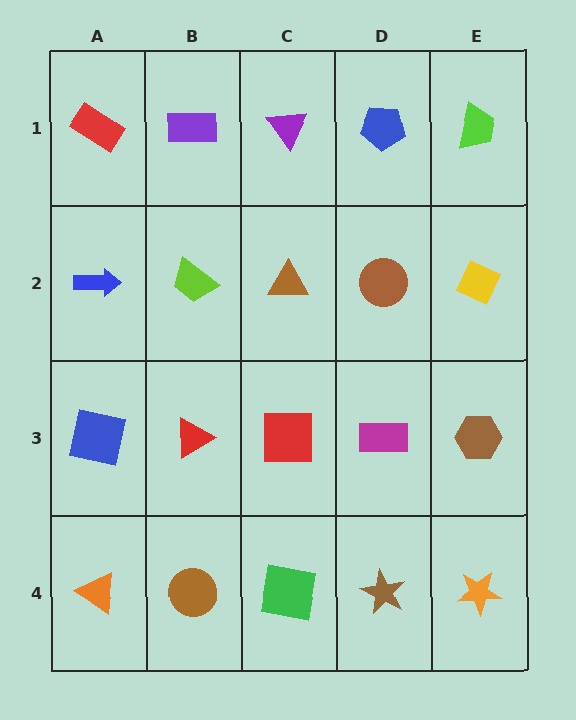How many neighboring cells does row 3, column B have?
4.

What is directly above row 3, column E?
A yellow diamond.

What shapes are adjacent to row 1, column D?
A brown circle (row 2, column D), a purple triangle (row 1, column C), a lime trapezoid (row 1, column E).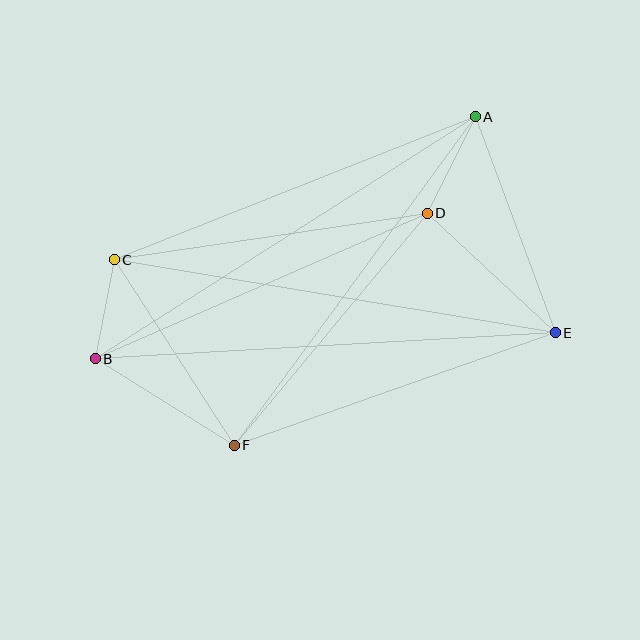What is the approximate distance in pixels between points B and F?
The distance between B and F is approximately 164 pixels.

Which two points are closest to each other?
Points B and C are closest to each other.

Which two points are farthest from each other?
Points B and E are farthest from each other.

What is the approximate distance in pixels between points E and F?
The distance between E and F is approximately 340 pixels.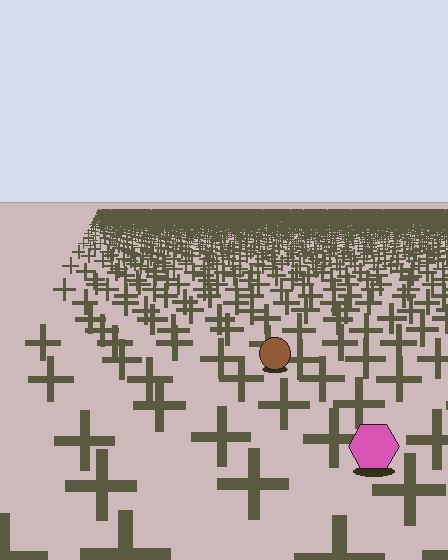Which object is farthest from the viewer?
The brown circle is farthest from the viewer. It appears smaller and the ground texture around it is denser.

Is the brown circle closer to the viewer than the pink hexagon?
No. The pink hexagon is closer — you can tell from the texture gradient: the ground texture is coarser near it.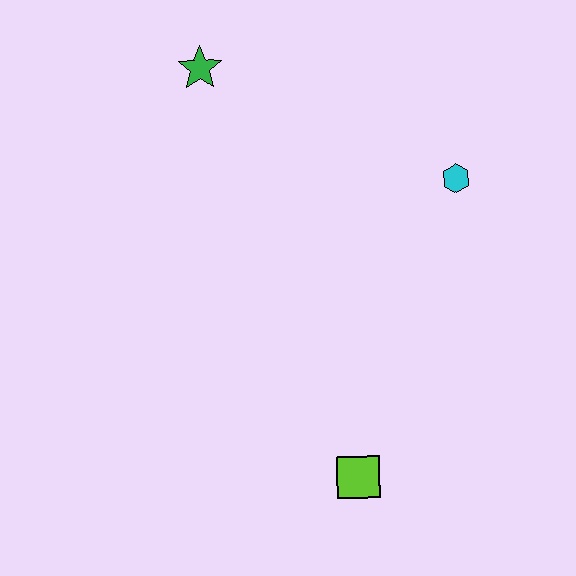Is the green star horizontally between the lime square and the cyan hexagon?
No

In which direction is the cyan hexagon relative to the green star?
The cyan hexagon is to the right of the green star.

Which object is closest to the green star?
The cyan hexagon is closest to the green star.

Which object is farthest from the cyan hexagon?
The lime square is farthest from the cyan hexagon.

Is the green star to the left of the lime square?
Yes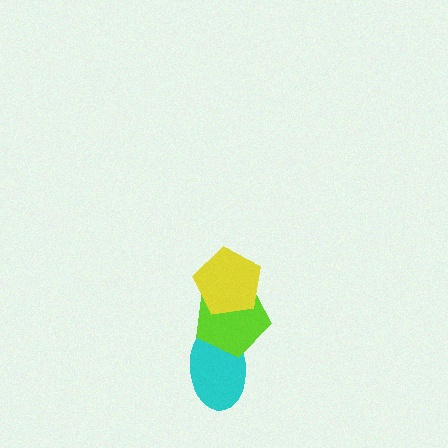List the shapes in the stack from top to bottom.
From top to bottom: the yellow pentagon, the lime pentagon, the cyan ellipse.